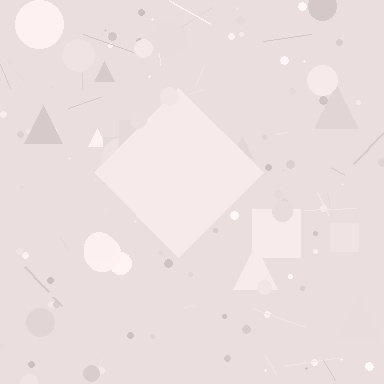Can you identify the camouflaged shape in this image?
The camouflaged shape is a diamond.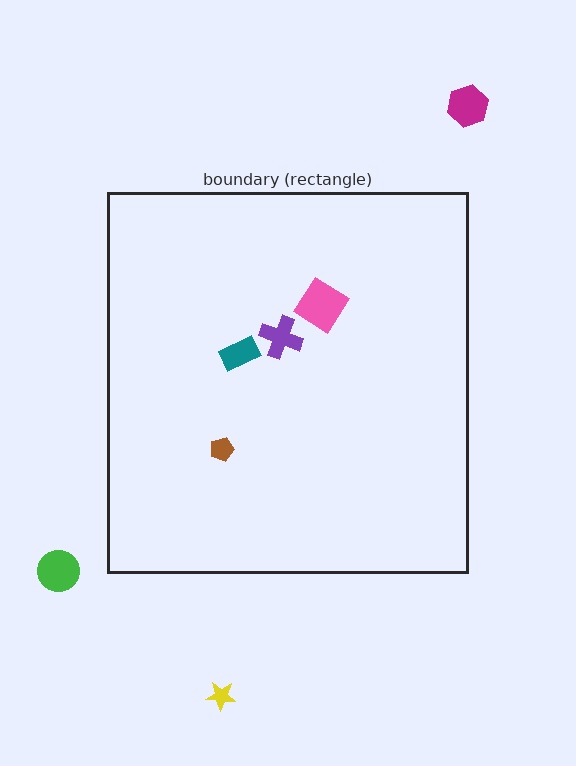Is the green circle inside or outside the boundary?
Outside.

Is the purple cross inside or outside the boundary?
Inside.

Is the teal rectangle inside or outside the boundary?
Inside.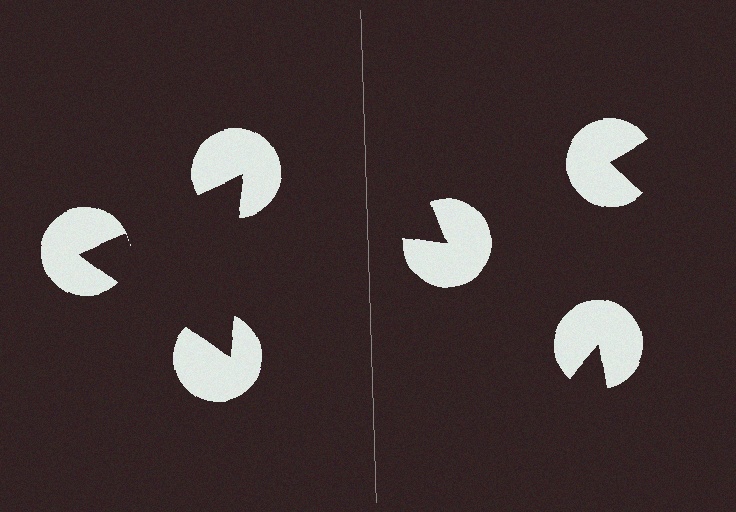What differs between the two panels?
The pac-man discs are positioned identically on both sides; only the wedge orientations differ. On the left they align to a triangle; on the right they are misaligned.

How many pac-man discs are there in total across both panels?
6 — 3 on each side.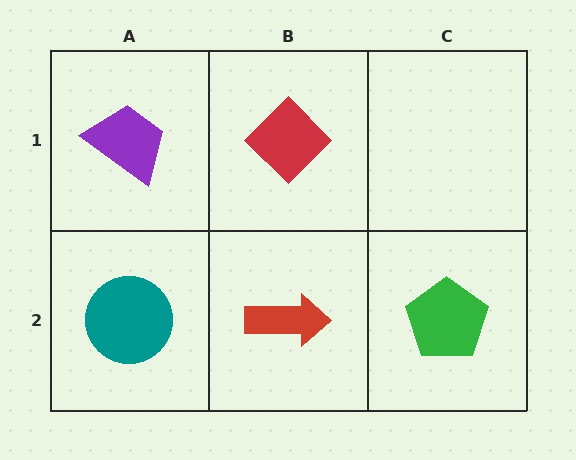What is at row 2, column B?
A red arrow.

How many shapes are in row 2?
3 shapes.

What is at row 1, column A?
A purple trapezoid.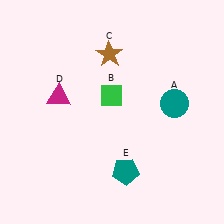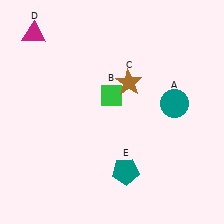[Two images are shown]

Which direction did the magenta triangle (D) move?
The magenta triangle (D) moved up.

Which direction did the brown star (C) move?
The brown star (C) moved down.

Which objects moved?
The objects that moved are: the brown star (C), the magenta triangle (D).